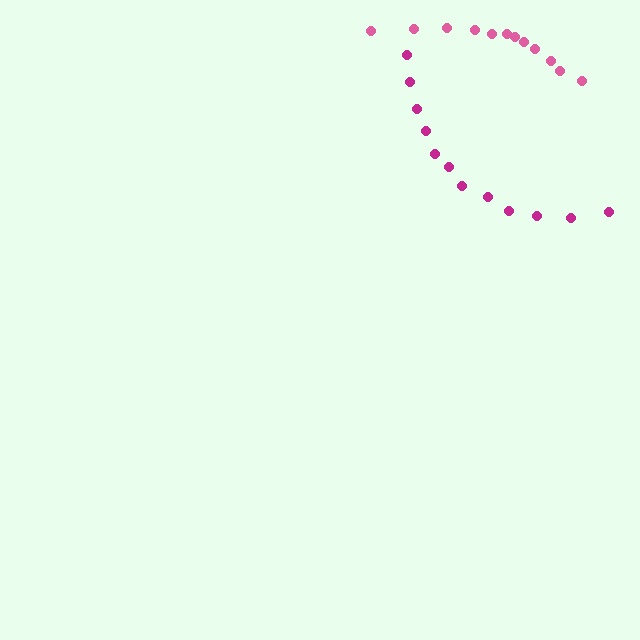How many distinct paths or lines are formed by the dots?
There are 2 distinct paths.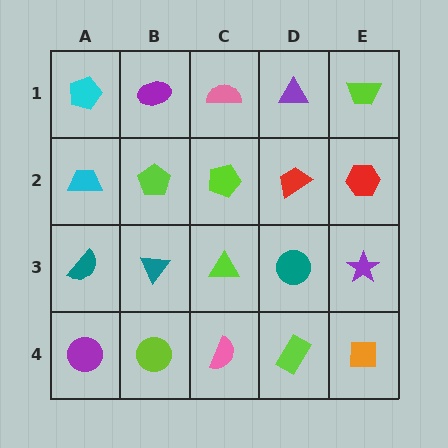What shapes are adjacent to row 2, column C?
A pink semicircle (row 1, column C), a lime triangle (row 3, column C), a lime pentagon (row 2, column B), a red trapezoid (row 2, column D).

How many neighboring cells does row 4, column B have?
3.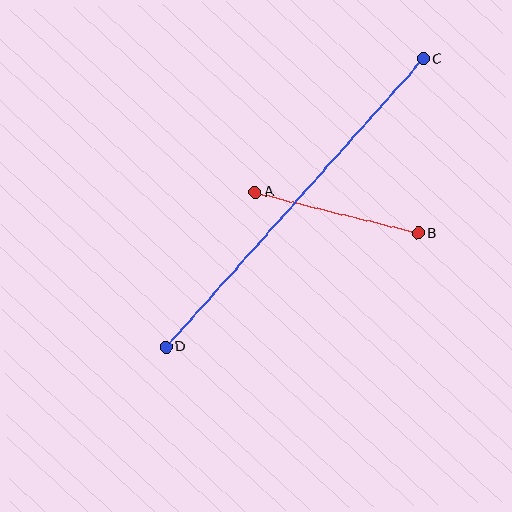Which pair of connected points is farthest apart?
Points C and D are farthest apart.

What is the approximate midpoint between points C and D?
The midpoint is at approximately (295, 203) pixels.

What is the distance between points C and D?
The distance is approximately 386 pixels.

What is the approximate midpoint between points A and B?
The midpoint is at approximately (337, 213) pixels.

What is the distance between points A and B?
The distance is approximately 168 pixels.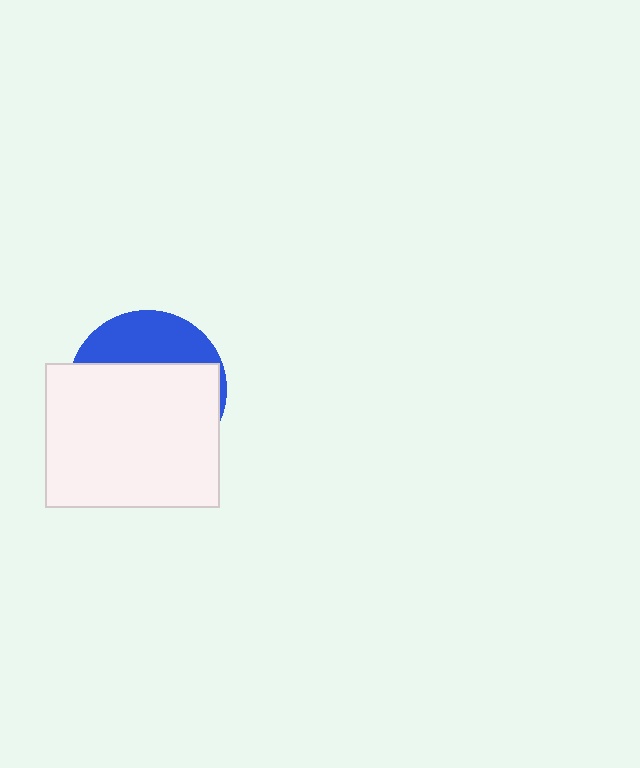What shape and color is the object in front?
The object in front is a white rectangle.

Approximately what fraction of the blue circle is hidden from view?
Roughly 69% of the blue circle is hidden behind the white rectangle.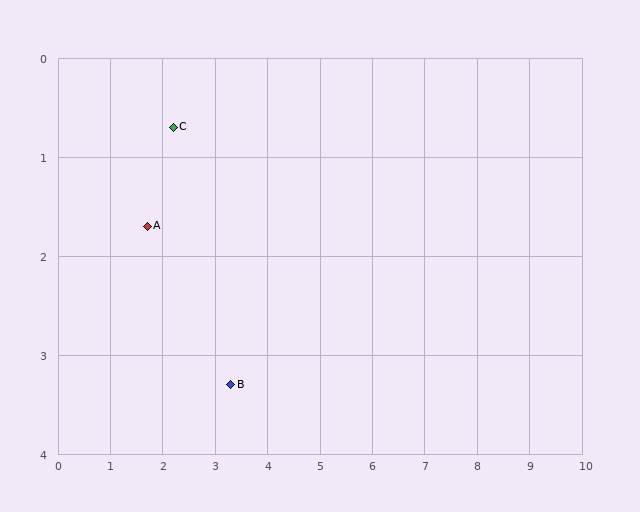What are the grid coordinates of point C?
Point C is at approximately (2.2, 0.7).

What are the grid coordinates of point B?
Point B is at approximately (3.3, 3.3).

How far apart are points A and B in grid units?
Points A and B are about 2.3 grid units apart.